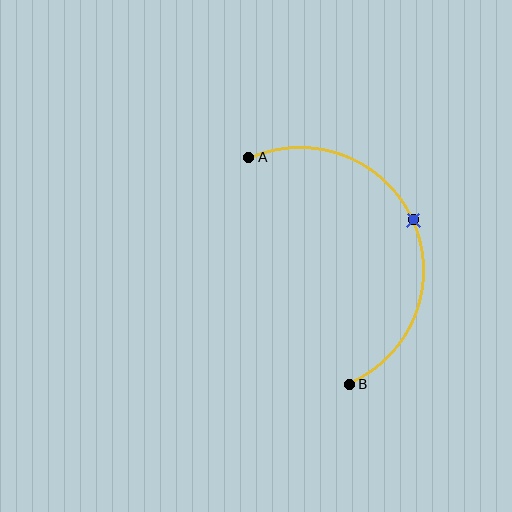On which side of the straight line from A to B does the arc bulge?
The arc bulges to the right of the straight line connecting A and B.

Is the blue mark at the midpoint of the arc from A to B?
Yes. The blue mark lies on the arc at equal arc-length from both A and B — it is the arc midpoint.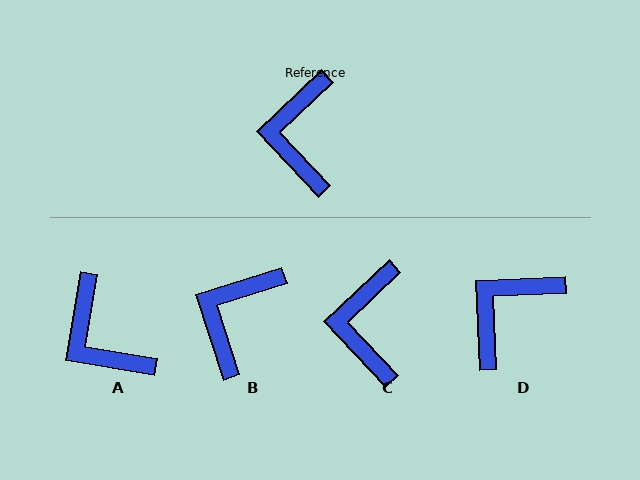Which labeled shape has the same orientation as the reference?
C.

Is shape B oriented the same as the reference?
No, it is off by about 26 degrees.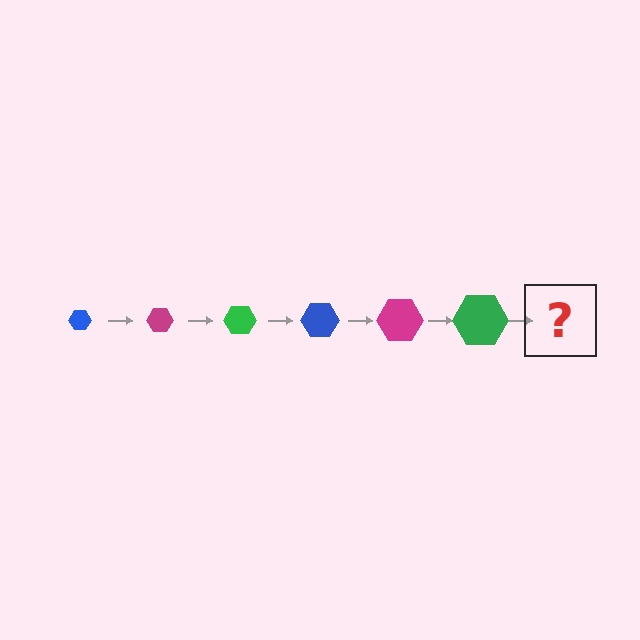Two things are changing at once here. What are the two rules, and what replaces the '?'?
The two rules are that the hexagon grows larger each step and the color cycles through blue, magenta, and green. The '?' should be a blue hexagon, larger than the previous one.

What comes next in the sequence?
The next element should be a blue hexagon, larger than the previous one.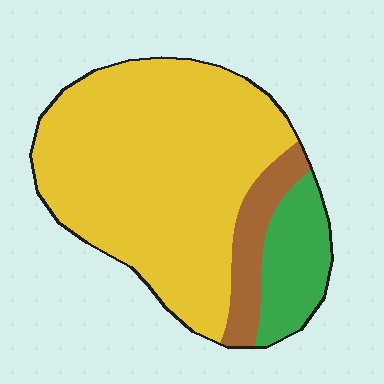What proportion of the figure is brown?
Brown takes up less than a quarter of the figure.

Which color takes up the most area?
Yellow, at roughly 75%.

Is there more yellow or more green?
Yellow.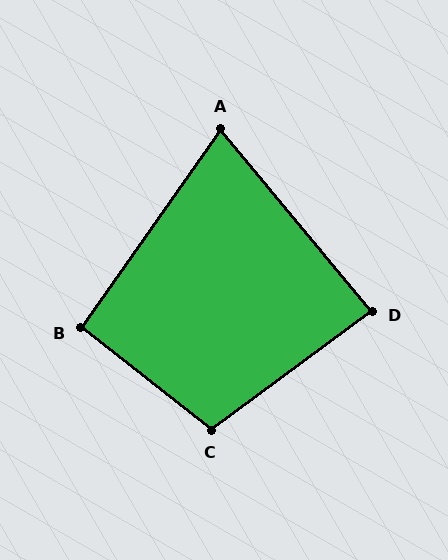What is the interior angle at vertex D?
Approximately 87 degrees (approximately right).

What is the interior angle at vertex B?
Approximately 93 degrees (approximately right).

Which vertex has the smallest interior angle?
A, at approximately 75 degrees.